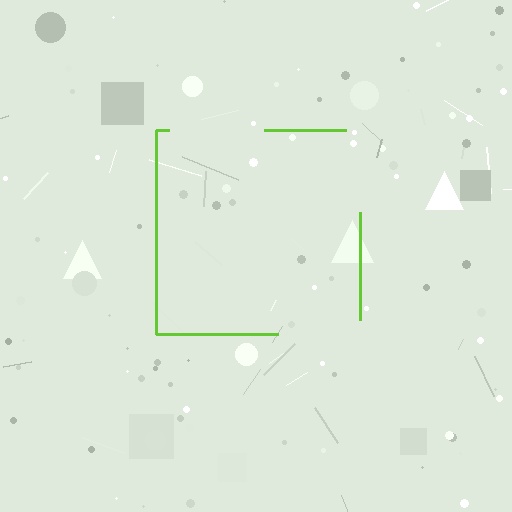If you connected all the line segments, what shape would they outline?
They would outline a square.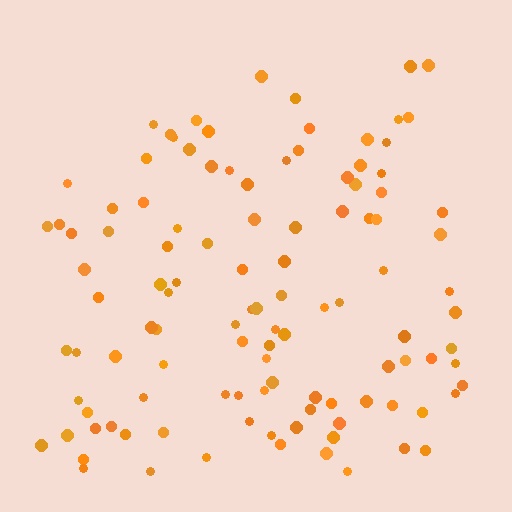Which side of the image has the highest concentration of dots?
The bottom.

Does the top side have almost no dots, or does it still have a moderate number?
Still a moderate number, just noticeably fewer than the bottom.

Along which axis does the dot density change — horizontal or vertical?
Vertical.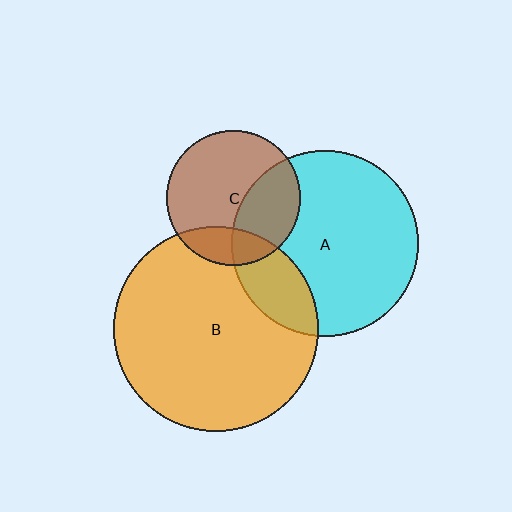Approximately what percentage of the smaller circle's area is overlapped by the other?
Approximately 20%.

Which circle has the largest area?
Circle B (orange).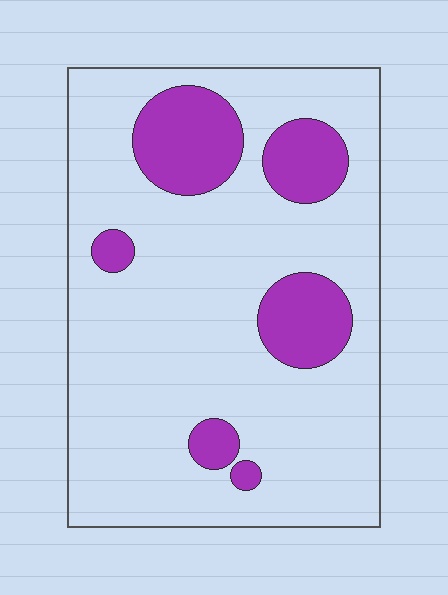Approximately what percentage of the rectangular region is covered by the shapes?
Approximately 20%.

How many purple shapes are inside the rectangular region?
6.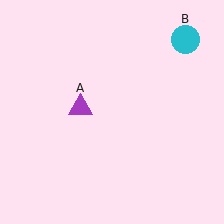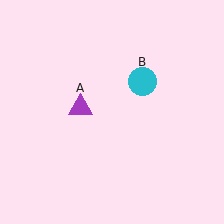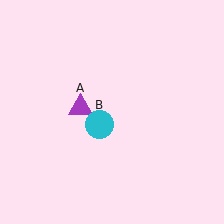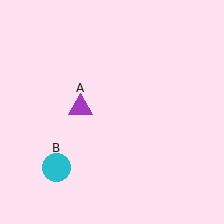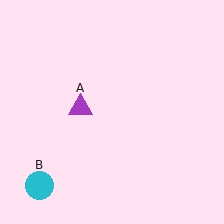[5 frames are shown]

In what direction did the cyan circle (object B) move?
The cyan circle (object B) moved down and to the left.